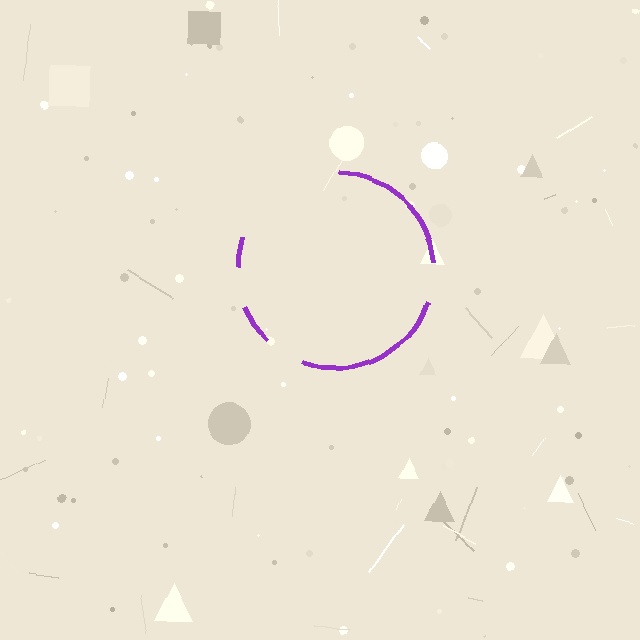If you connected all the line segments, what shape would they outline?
They would outline a circle.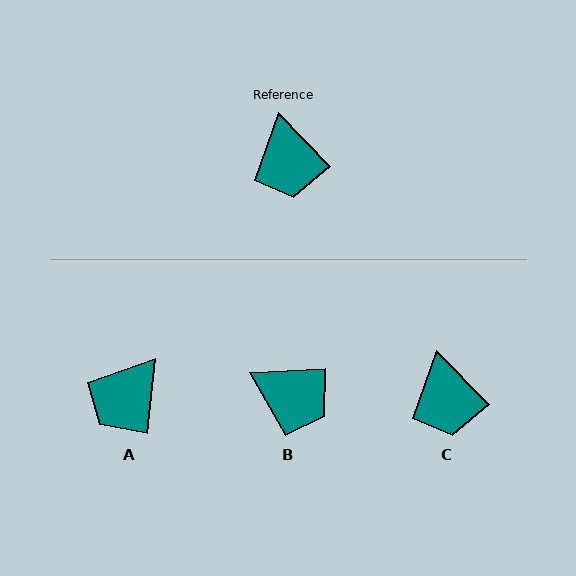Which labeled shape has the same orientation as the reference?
C.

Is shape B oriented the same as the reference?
No, it is off by about 49 degrees.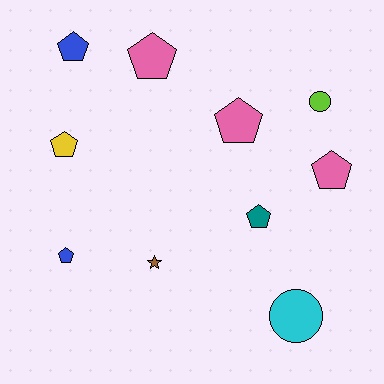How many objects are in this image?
There are 10 objects.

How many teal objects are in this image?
There is 1 teal object.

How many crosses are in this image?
There are no crosses.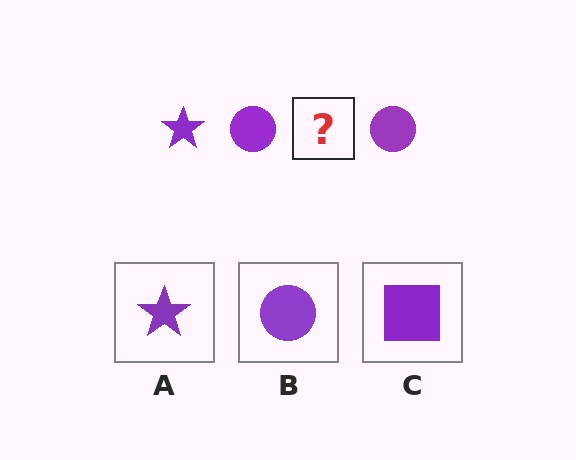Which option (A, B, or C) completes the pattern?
A.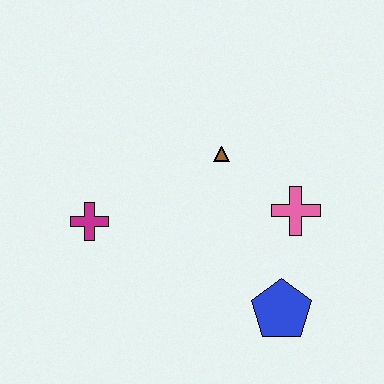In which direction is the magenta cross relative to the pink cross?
The magenta cross is to the left of the pink cross.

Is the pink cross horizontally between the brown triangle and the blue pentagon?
No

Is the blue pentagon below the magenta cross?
Yes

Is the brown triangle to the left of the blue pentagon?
Yes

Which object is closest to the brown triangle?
The pink cross is closest to the brown triangle.